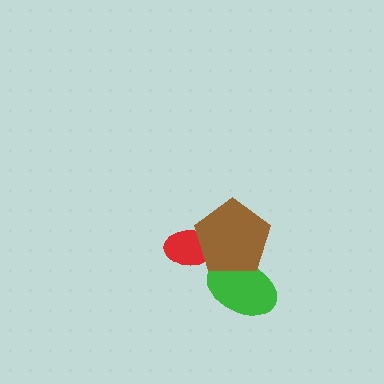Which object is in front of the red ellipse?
The brown pentagon is in front of the red ellipse.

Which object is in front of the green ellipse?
The brown pentagon is in front of the green ellipse.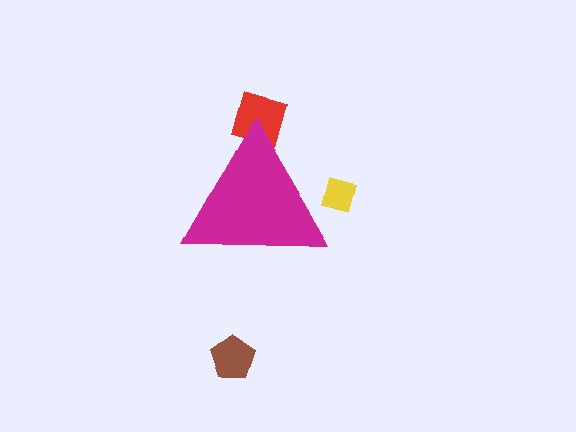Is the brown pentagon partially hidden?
No, the brown pentagon is fully visible.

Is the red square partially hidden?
Yes, the red square is partially hidden behind the magenta triangle.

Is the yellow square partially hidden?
Yes, the yellow square is partially hidden behind the magenta triangle.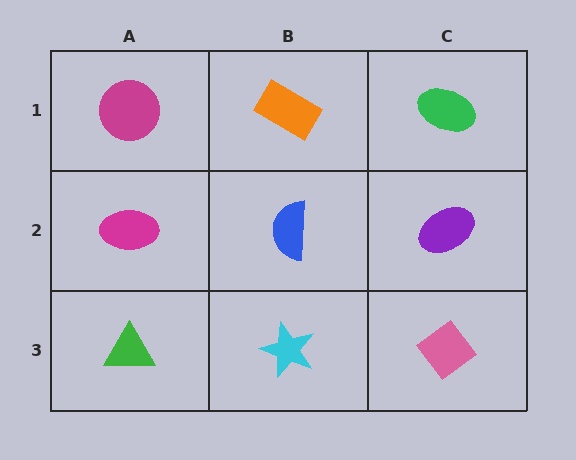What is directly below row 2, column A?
A green triangle.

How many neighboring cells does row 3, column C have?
2.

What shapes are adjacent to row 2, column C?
A green ellipse (row 1, column C), a pink diamond (row 3, column C), a blue semicircle (row 2, column B).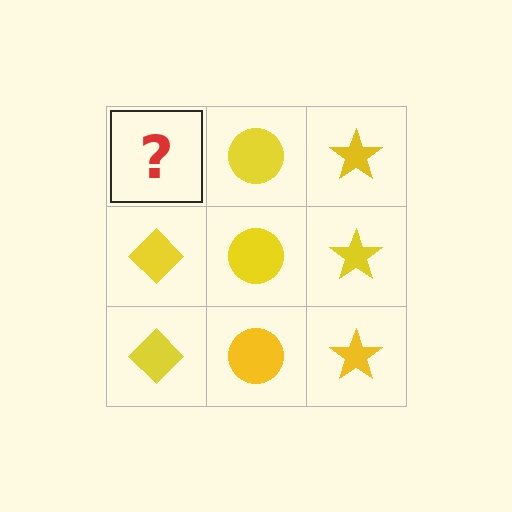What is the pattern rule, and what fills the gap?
The rule is that each column has a consistent shape. The gap should be filled with a yellow diamond.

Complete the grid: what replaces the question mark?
The question mark should be replaced with a yellow diamond.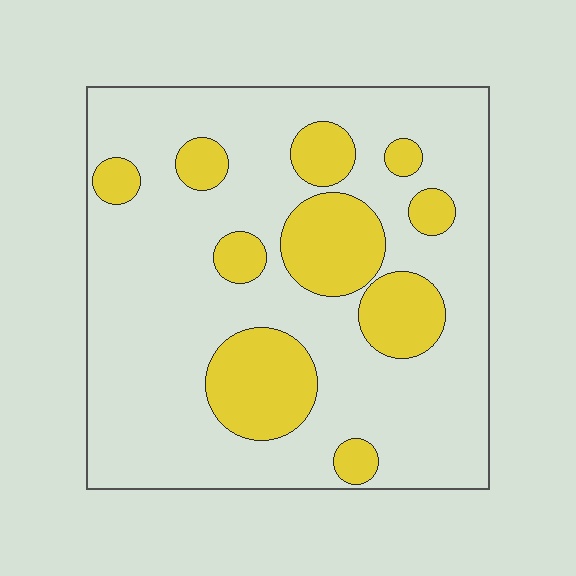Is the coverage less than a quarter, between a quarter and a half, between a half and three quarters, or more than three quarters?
Less than a quarter.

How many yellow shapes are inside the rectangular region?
10.